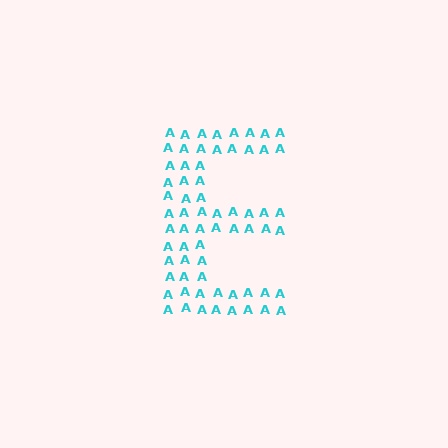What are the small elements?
The small elements are letter A's.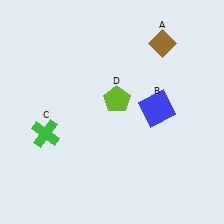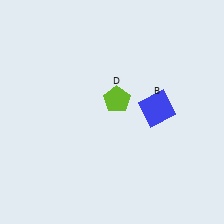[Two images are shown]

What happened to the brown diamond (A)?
The brown diamond (A) was removed in Image 2. It was in the top-right area of Image 1.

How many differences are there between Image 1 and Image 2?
There are 2 differences between the two images.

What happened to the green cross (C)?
The green cross (C) was removed in Image 2. It was in the bottom-left area of Image 1.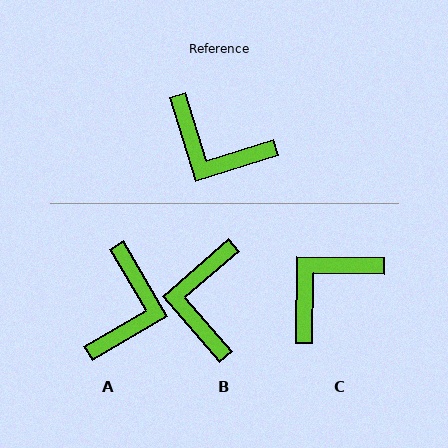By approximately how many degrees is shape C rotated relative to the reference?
Approximately 108 degrees clockwise.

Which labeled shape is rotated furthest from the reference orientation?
C, about 108 degrees away.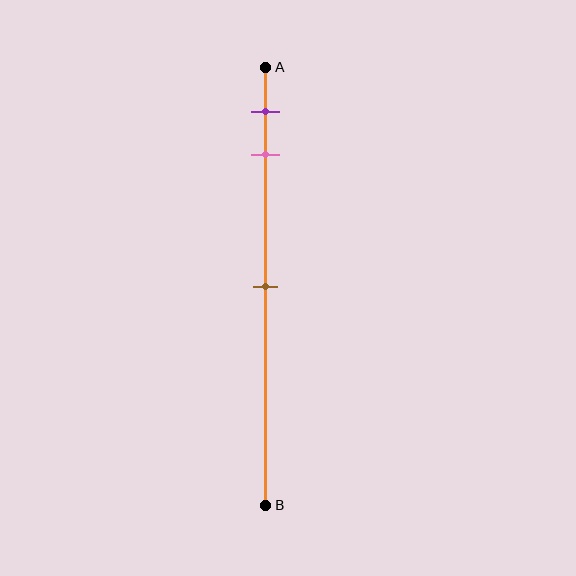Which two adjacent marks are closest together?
The purple and pink marks are the closest adjacent pair.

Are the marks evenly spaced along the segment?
No, the marks are not evenly spaced.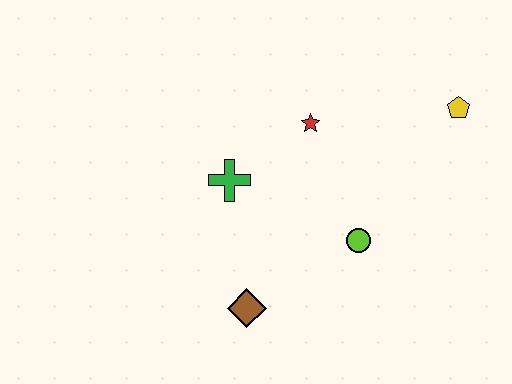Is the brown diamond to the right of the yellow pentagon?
No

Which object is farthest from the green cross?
The yellow pentagon is farthest from the green cross.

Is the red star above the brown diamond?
Yes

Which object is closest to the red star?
The green cross is closest to the red star.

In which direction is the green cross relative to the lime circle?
The green cross is to the left of the lime circle.